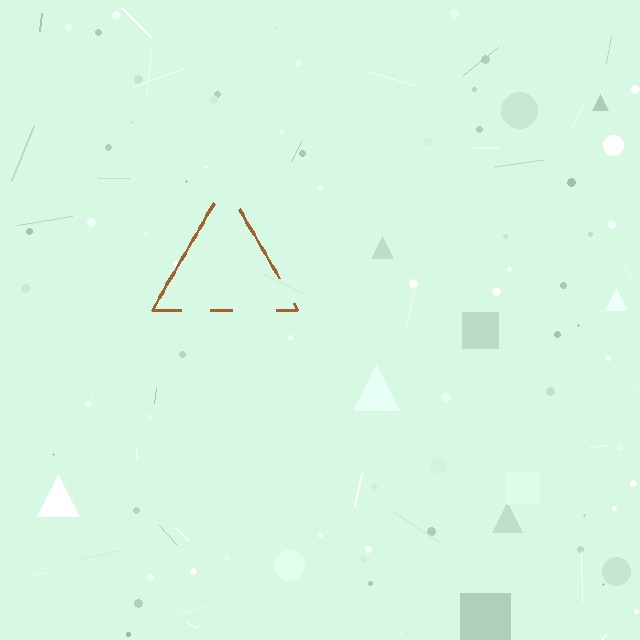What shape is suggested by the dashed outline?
The dashed outline suggests a triangle.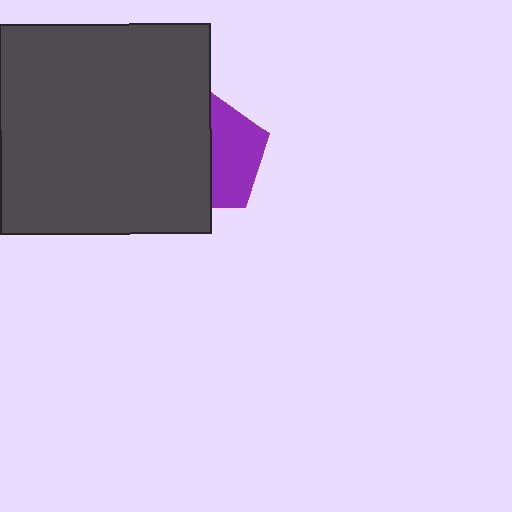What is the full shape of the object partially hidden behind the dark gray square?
The partially hidden object is a purple pentagon.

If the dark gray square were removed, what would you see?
You would see the complete purple pentagon.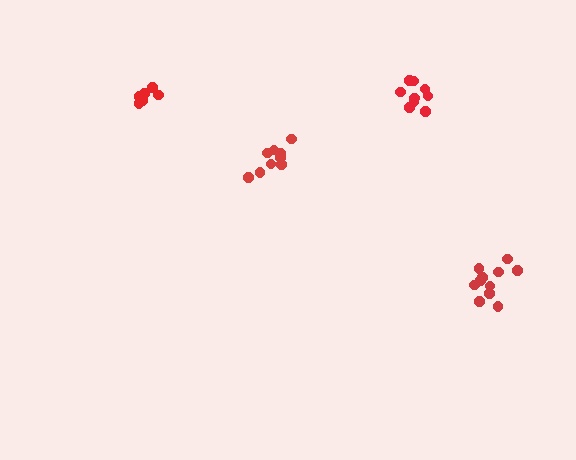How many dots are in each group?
Group 1: 9 dots, Group 2: 11 dots, Group 3: 9 dots, Group 4: 7 dots (36 total).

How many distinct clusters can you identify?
There are 4 distinct clusters.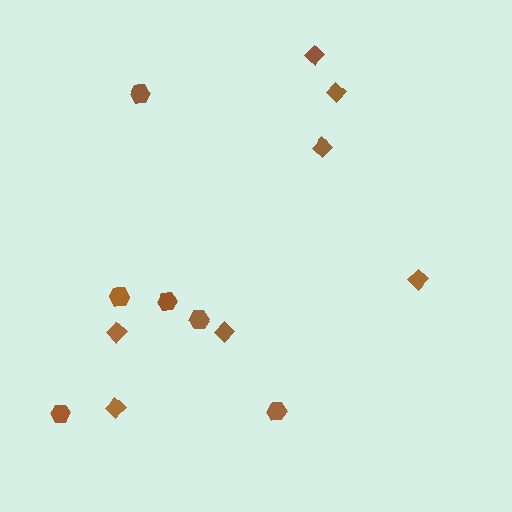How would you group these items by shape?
There are 2 groups: one group of hexagons (6) and one group of diamonds (7).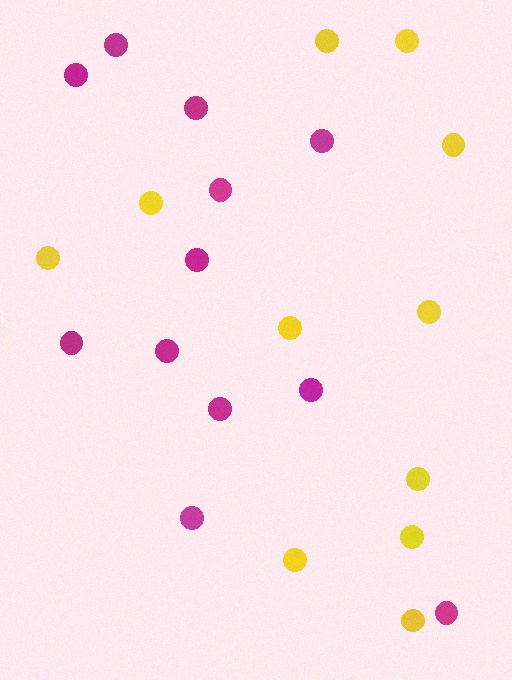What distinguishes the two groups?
There are 2 groups: one group of magenta circles (12) and one group of yellow circles (11).